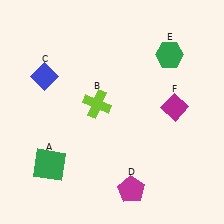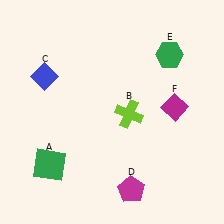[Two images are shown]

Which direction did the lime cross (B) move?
The lime cross (B) moved right.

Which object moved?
The lime cross (B) moved right.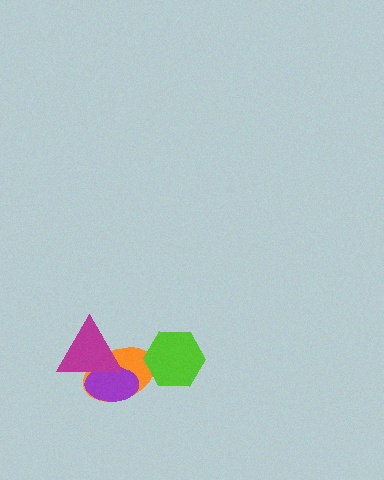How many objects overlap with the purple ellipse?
2 objects overlap with the purple ellipse.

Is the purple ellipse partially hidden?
Yes, it is partially covered by another shape.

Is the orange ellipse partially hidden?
Yes, it is partially covered by another shape.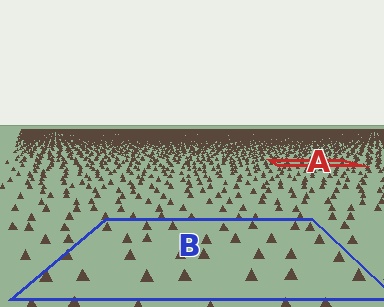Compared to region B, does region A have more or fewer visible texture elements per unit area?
Region A has more texture elements per unit area — they are packed more densely because it is farther away.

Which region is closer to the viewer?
Region B is closer. The texture elements there are larger and more spread out.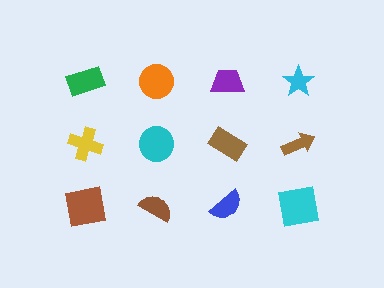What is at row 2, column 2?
A cyan circle.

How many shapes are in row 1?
4 shapes.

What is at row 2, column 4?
A brown arrow.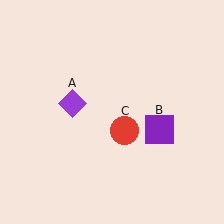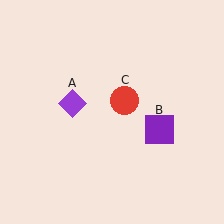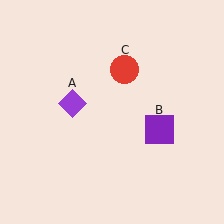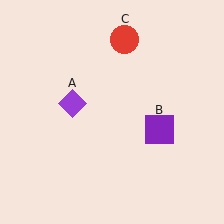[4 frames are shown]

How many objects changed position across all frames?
1 object changed position: red circle (object C).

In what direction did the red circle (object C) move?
The red circle (object C) moved up.